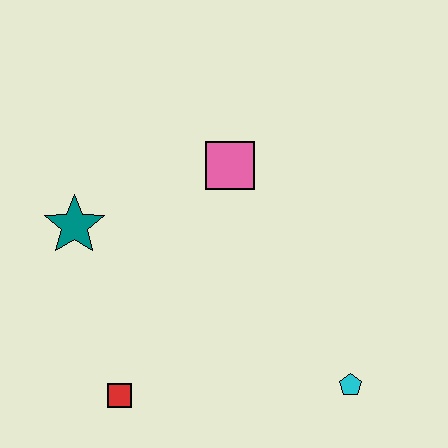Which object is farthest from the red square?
The pink square is farthest from the red square.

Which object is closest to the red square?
The teal star is closest to the red square.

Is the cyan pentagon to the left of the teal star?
No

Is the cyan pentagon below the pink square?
Yes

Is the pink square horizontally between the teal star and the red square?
No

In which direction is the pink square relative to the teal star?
The pink square is to the right of the teal star.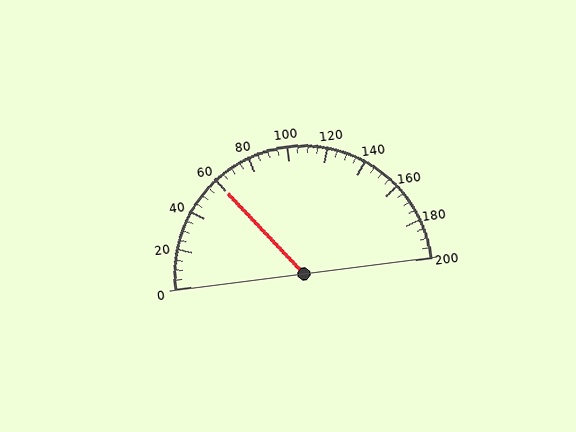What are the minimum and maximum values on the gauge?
The gauge ranges from 0 to 200.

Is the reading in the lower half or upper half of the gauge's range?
The reading is in the lower half of the range (0 to 200).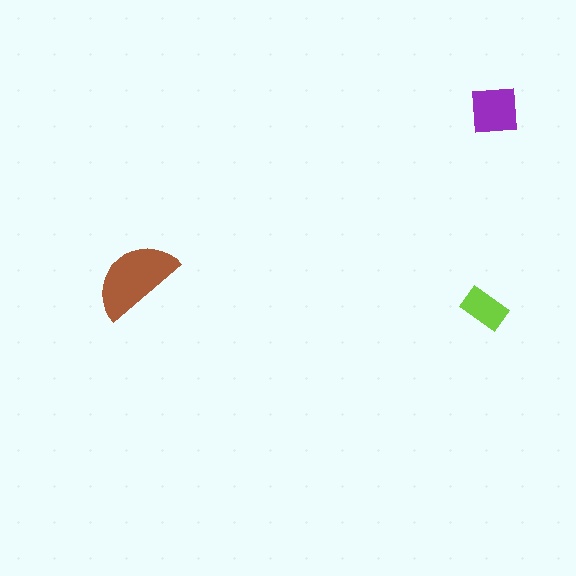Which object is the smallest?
The lime rectangle.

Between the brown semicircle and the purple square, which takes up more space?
The brown semicircle.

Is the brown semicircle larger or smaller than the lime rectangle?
Larger.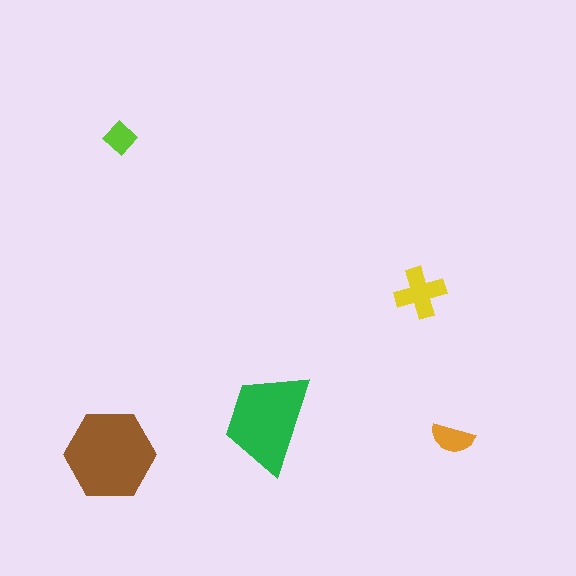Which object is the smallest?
The lime diamond.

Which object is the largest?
The brown hexagon.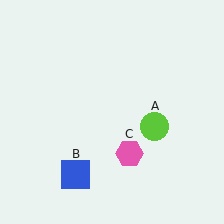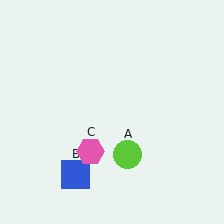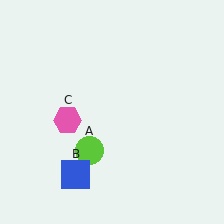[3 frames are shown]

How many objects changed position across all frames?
2 objects changed position: lime circle (object A), pink hexagon (object C).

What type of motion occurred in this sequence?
The lime circle (object A), pink hexagon (object C) rotated clockwise around the center of the scene.